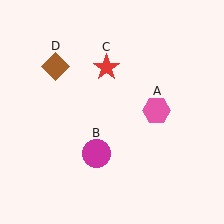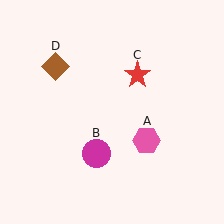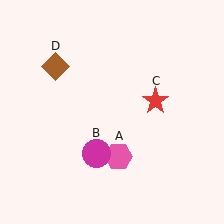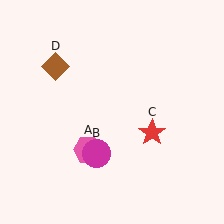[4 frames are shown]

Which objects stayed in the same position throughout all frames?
Magenta circle (object B) and brown diamond (object D) remained stationary.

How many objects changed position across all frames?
2 objects changed position: pink hexagon (object A), red star (object C).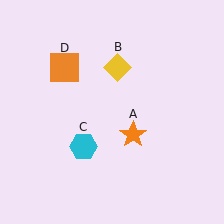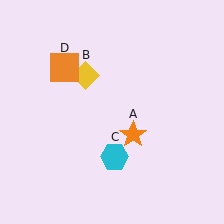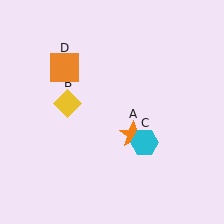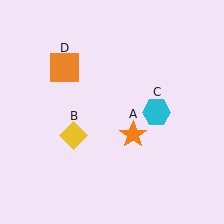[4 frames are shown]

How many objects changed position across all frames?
2 objects changed position: yellow diamond (object B), cyan hexagon (object C).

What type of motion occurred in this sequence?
The yellow diamond (object B), cyan hexagon (object C) rotated counterclockwise around the center of the scene.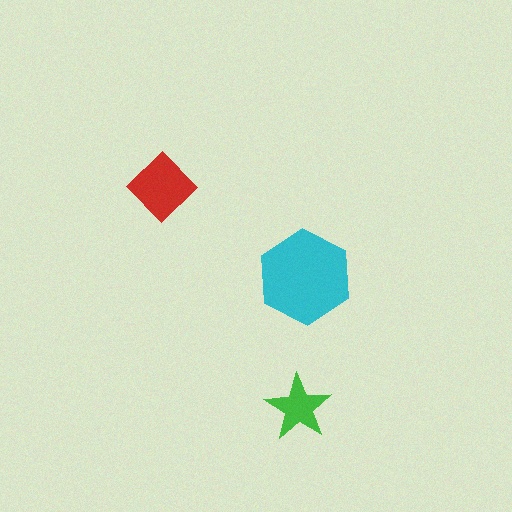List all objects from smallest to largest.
The green star, the red diamond, the cyan hexagon.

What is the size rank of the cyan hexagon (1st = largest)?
1st.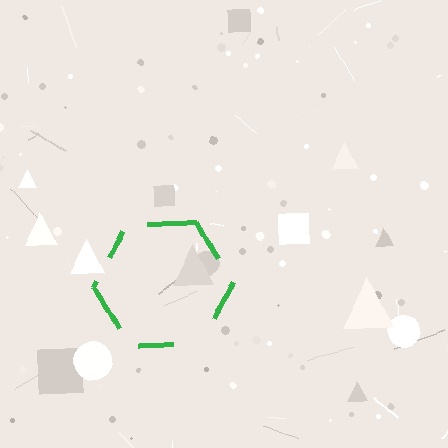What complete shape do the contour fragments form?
The contour fragments form a hexagon.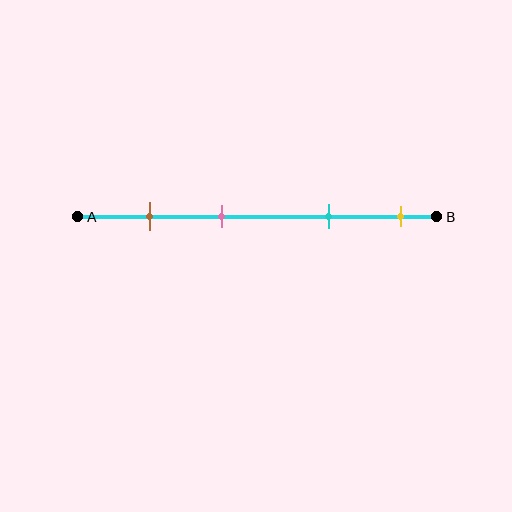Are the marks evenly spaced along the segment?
No, the marks are not evenly spaced.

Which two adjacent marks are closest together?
The brown and pink marks are the closest adjacent pair.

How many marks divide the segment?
There are 4 marks dividing the segment.